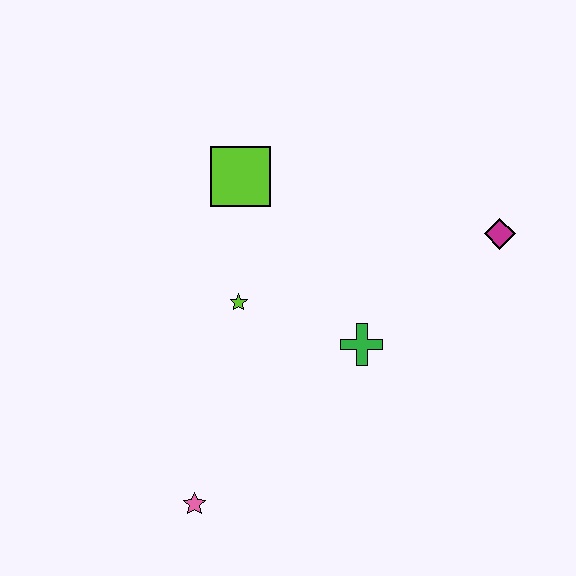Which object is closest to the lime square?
The lime star is closest to the lime square.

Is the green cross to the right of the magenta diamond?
No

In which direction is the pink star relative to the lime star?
The pink star is below the lime star.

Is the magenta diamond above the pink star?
Yes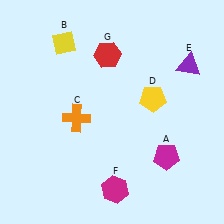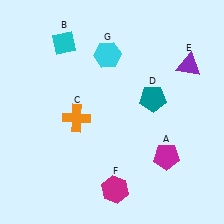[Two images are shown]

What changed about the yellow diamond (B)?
In Image 1, B is yellow. In Image 2, it changed to cyan.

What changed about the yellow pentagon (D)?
In Image 1, D is yellow. In Image 2, it changed to teal.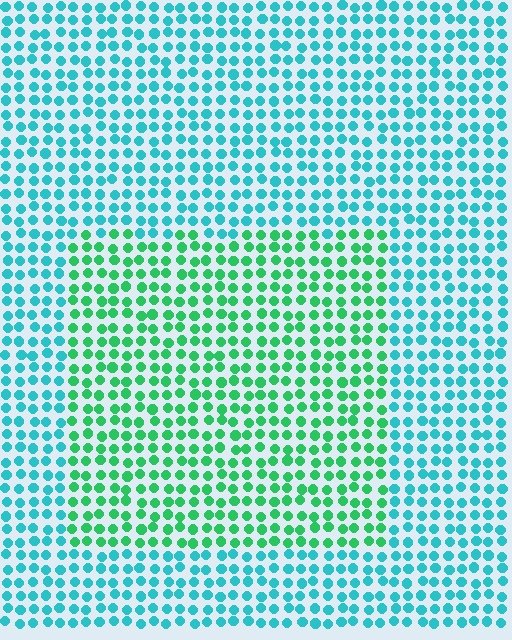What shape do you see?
I see a rectangle.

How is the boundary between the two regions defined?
The boundary is defined purely by a slight shift in hue (about 41 degrees). Spacing, size, and orientation are identical on both sides.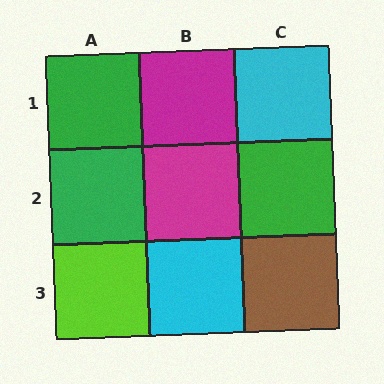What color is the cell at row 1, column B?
Magenta.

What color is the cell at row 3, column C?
Brown.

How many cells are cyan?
2 cells are cyan.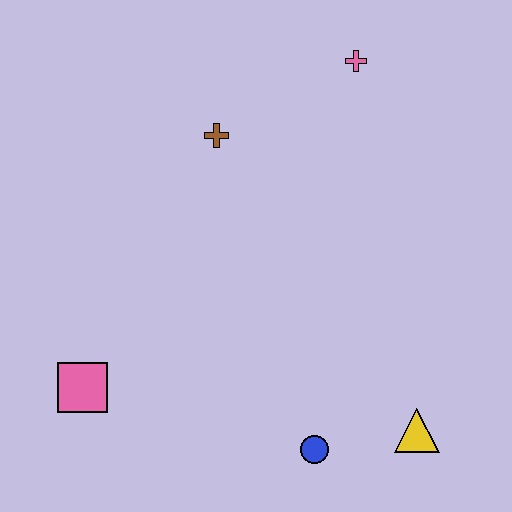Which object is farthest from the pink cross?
The pink square is farthest from the pink cross.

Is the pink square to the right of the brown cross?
No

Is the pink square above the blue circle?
Yes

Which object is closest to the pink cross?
The brown cross is closest to the pink cross.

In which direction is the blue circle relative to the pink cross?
The blue circle is below the pink cross.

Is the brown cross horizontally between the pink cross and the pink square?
Yes